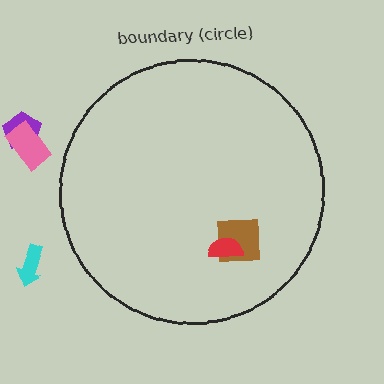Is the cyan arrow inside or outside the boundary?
Outside.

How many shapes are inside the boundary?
2 inside, 3 outside.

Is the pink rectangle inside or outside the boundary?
Outside.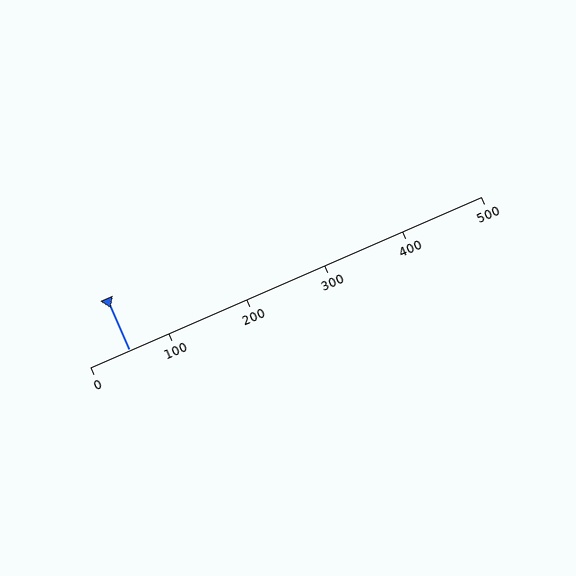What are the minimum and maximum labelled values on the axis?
The axis runs from 0 to 500.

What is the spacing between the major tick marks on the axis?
The major ticks are spaced 100 apart.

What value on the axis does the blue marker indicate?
The marker indicates approximately 50.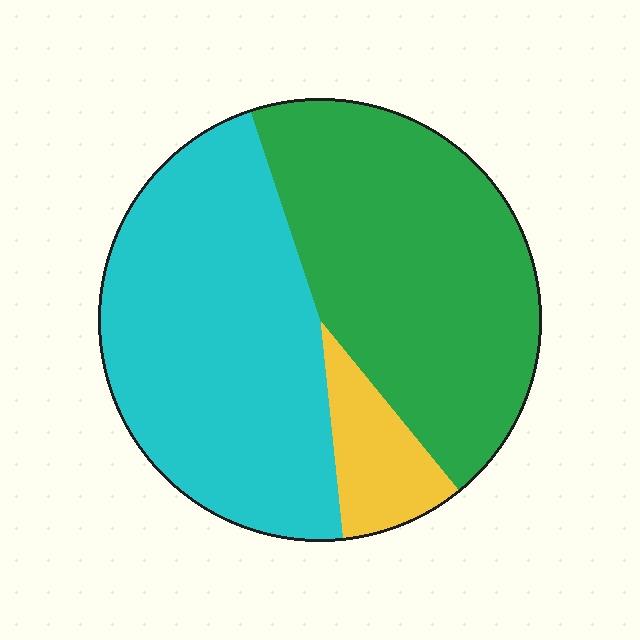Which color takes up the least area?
Yellow, at roughly 10%.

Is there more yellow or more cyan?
Cyan.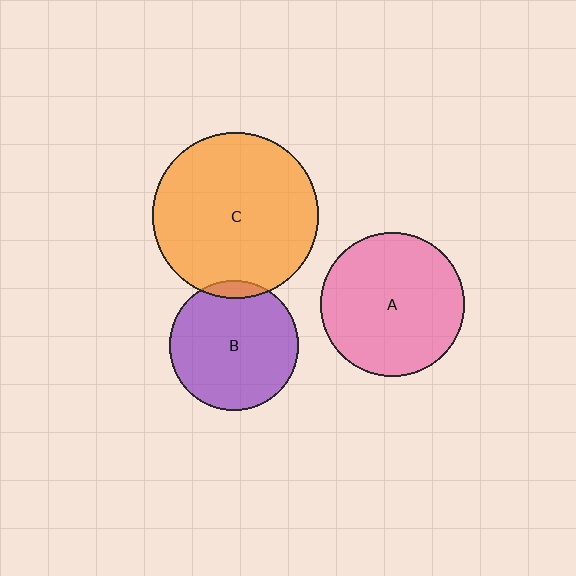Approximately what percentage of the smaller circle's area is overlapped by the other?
Approximately 5%.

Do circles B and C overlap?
Yes.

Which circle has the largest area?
Circle C (orange).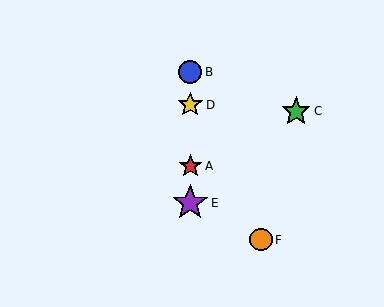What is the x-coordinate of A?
Object A is at x≈190.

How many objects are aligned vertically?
4 objects (A, B, D, E) are aligned vertically.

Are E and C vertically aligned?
No, E is at x≈190 and C is at x≈296.